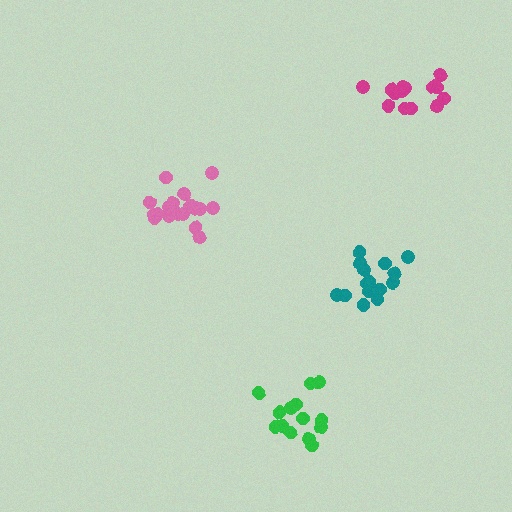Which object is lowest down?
The green cluster is bottommost.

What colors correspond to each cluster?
The clusters are colored: green, teal, pink, magenta.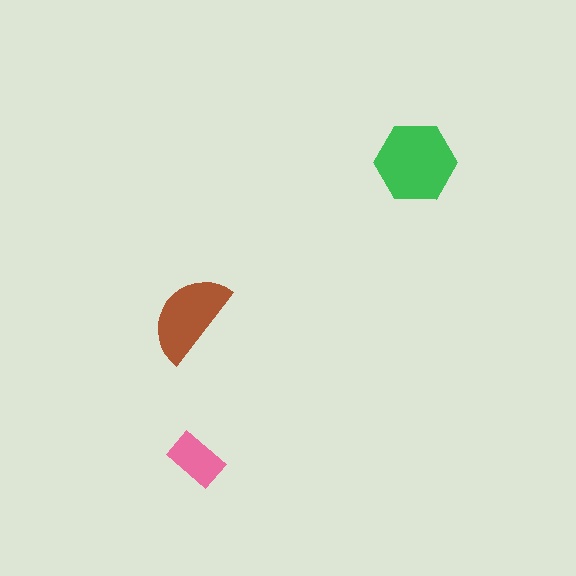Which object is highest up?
The green hexagon is topmost.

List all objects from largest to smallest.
The green hexagon, the brown semicircle, the pink rectangle.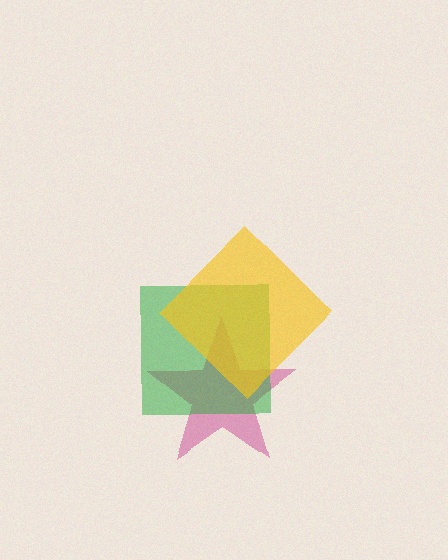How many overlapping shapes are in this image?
There are 3 overlapping shapes in the image.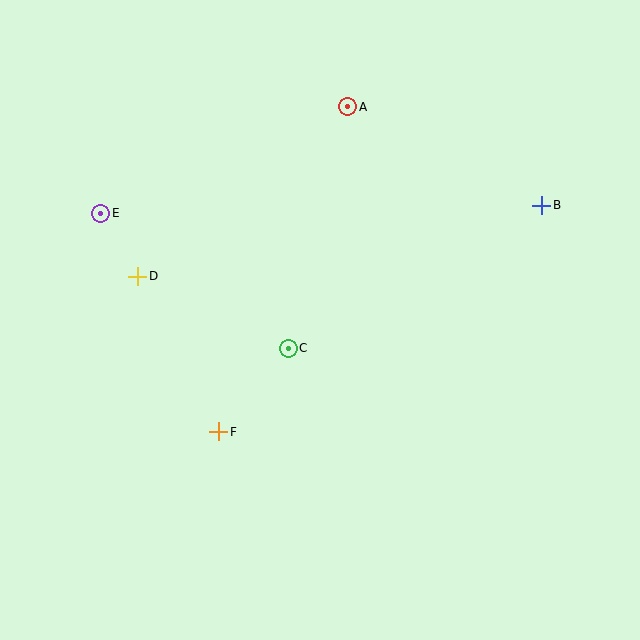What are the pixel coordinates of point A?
Point A is at (348, 107).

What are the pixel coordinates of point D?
Point D is at (138, 276).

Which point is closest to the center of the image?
Point C at (288, 348) is closest to the center.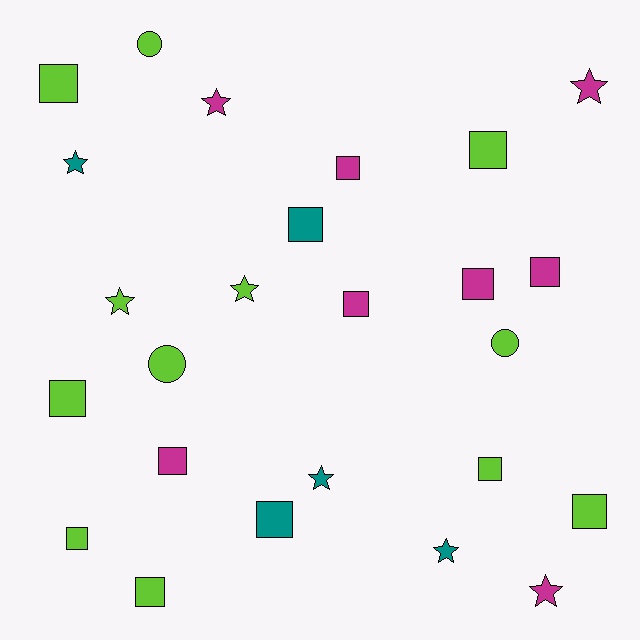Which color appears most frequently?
Lime, with 12 objects.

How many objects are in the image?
There are 25 objects.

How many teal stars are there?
There are 3 teal stars.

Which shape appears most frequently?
Square, with 14 objects.